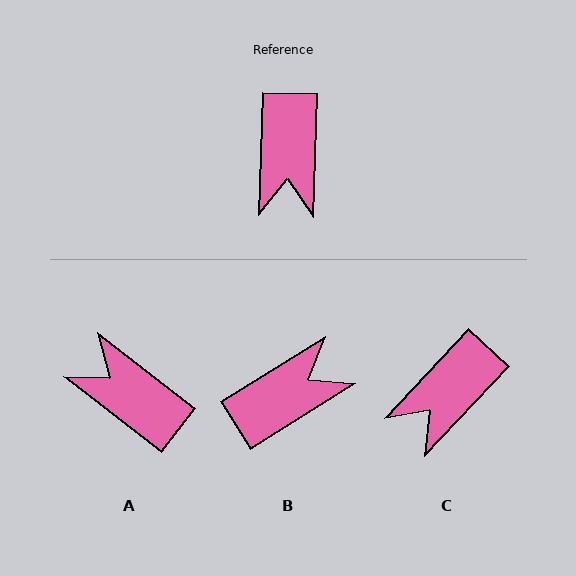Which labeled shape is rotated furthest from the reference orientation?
A, about 126 degrees away.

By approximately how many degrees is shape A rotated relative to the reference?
Approximately 126 degrees clockwise.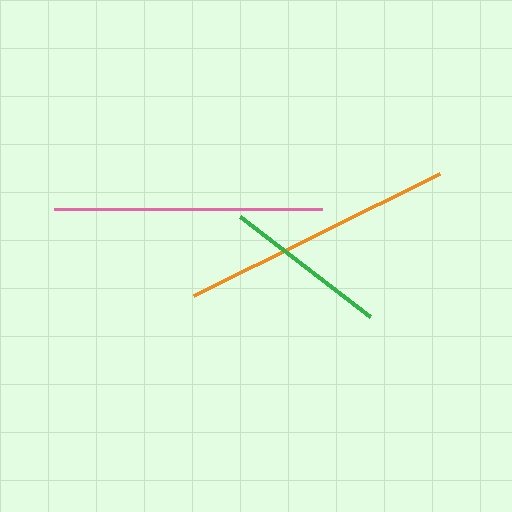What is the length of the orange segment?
The orange segment is approximately 275 pixels long.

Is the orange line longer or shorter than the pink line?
The orange line is longer than the pink line.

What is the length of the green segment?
The green segment is approximately 164 pixels long.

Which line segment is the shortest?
The green line is the shortest at approximately 164 pixels.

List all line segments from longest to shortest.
From longest to shortest: orange, pink, green.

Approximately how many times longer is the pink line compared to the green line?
The pink line is approximately 1.6 times the length of the green line.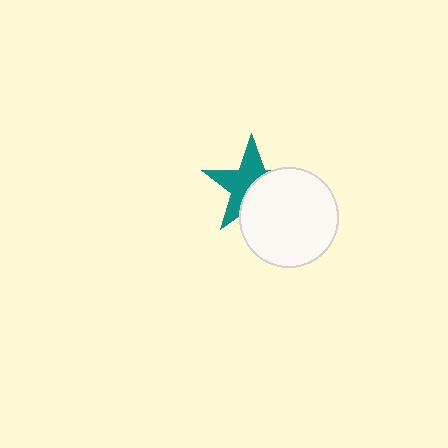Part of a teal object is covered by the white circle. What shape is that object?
It is a star.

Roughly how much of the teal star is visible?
About half of it is visible (roughly 55%).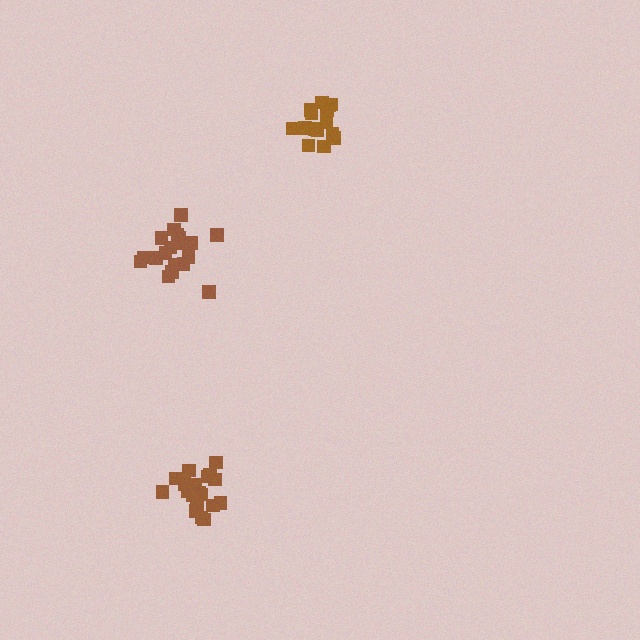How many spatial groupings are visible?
There are 3 spatial groupings.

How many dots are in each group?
Group 1: 19 dots, Group 2: 19 dots, Group 3: 15 dots (53 total).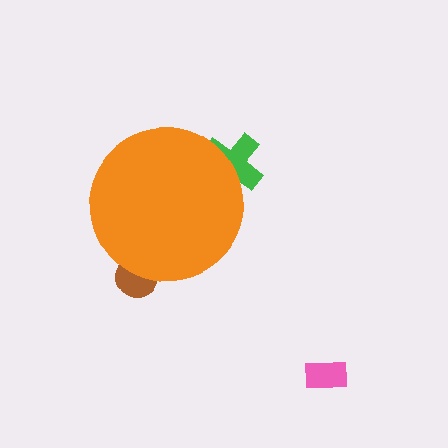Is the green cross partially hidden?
Yes, the green cross is partially hidden behind the orange circle.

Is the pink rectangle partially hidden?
No, the pink rectangle is fully visible.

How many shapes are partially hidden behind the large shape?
2 shapes are partially hidden.